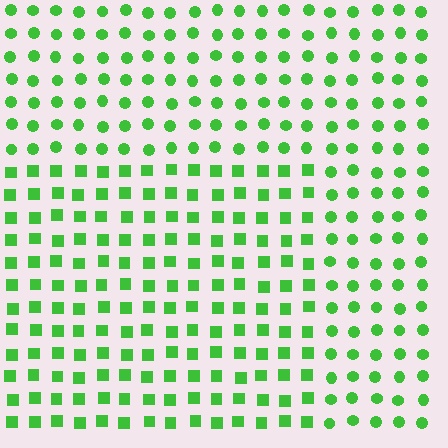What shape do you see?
I see a rectangle.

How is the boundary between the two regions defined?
The boundary is defined by a change in element shape: squares inside vs. circles outside. All elements share the same color and spacing.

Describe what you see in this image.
The image is filled with small green elements arranged in a uniform grid. A rectangle-shaped region contains squares, while the surrounding area contains circles. The boundary is defined purely by the change in element shape.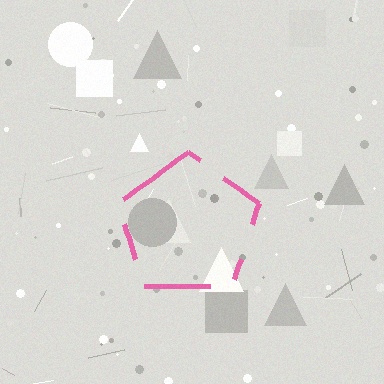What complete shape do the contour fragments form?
The contour fragments form a pentagon.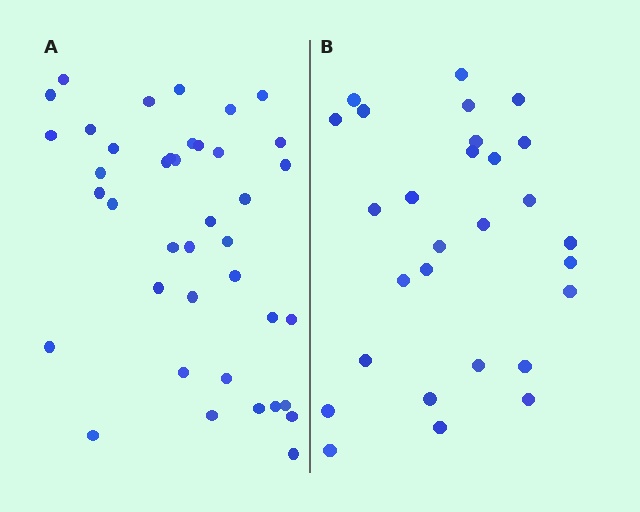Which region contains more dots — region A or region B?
Region A (the left region) has more dots.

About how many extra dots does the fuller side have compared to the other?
Region A has roughly 12 or so more dots than region B.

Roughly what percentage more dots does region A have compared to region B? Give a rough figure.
About 45% more.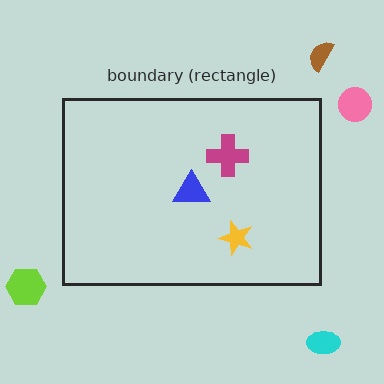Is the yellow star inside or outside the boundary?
Inside.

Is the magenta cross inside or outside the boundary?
Inside.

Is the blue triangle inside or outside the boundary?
Inside.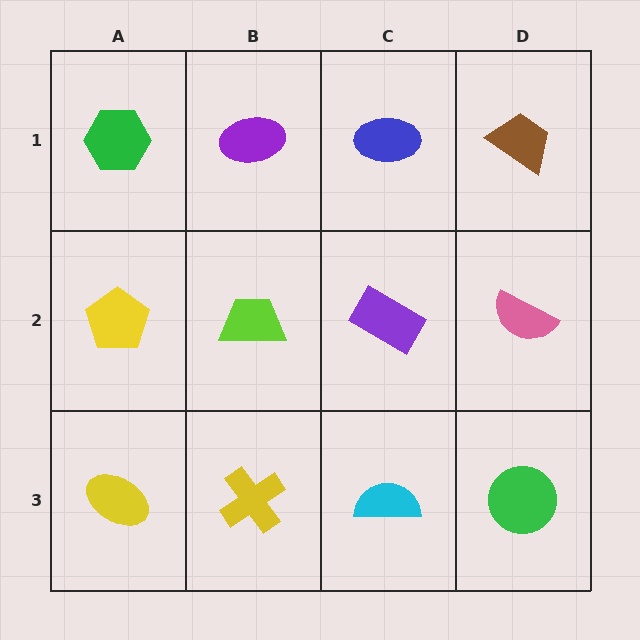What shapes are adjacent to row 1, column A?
A yellow pentagon (row 2, column A), a purple ellipse (row 1, column B).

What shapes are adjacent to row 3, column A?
A yellow pentagon (row 2, column A), a yellow cross (row 3, column B).